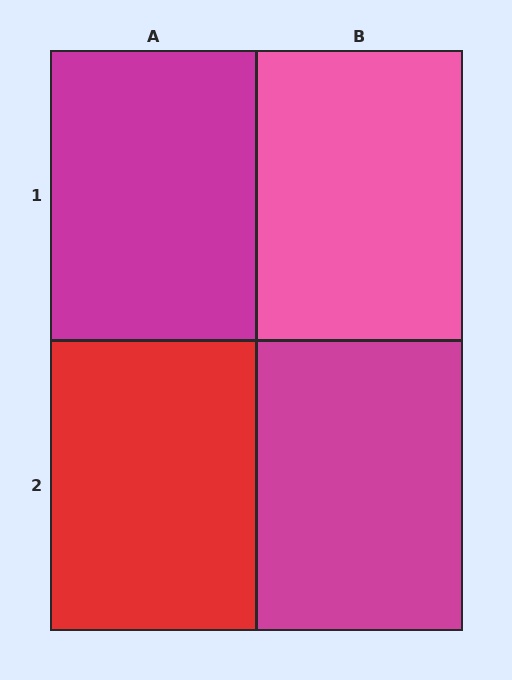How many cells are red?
1 cell is red.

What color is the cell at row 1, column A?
Magenta.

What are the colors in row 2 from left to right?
Red, magenta.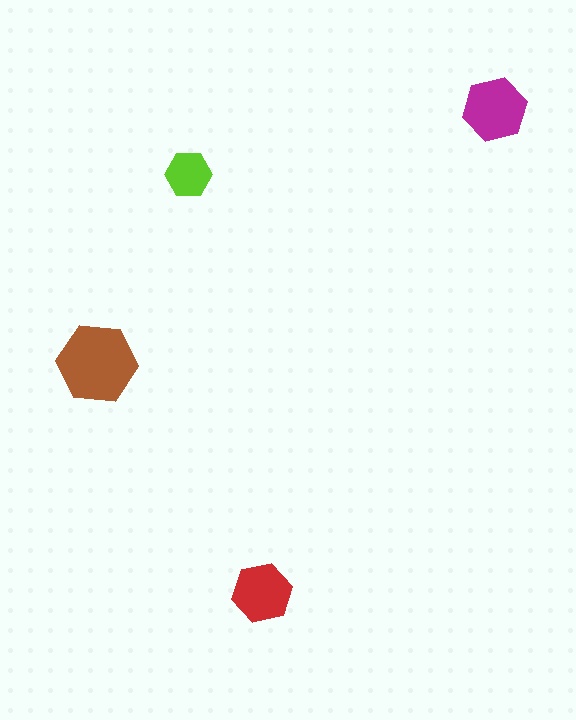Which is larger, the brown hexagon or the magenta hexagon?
The brown one.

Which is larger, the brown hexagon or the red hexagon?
The brown one.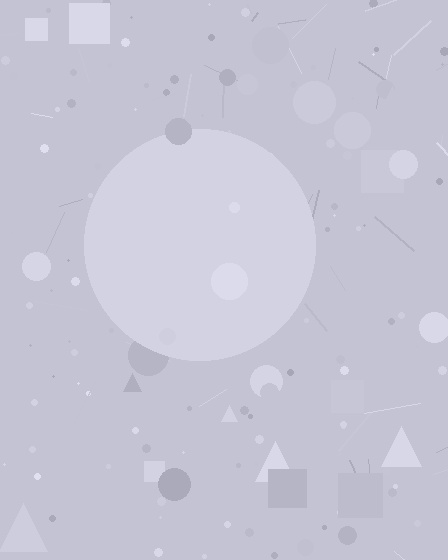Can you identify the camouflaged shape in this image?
The camouflaged shape is a circle.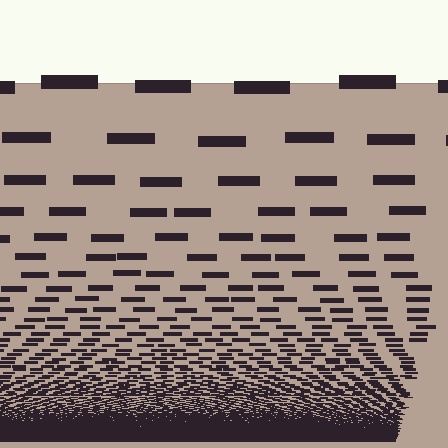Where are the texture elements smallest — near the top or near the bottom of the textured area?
Near the bottom.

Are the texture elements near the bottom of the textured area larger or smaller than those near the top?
Smaller. The gradient is inverted — elements near the bottom are smaller and denser.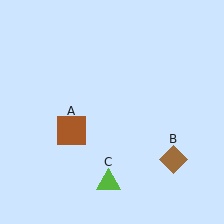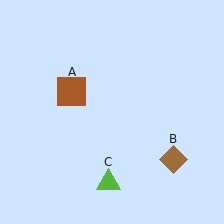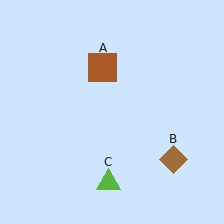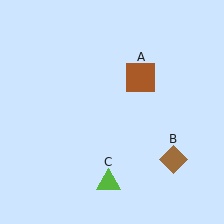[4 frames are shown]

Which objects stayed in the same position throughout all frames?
Brown diamond (object B) and lime triangle (object C) remained stationary.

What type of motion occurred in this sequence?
The brown square (object A) rotated clockwise around the center of the scene.